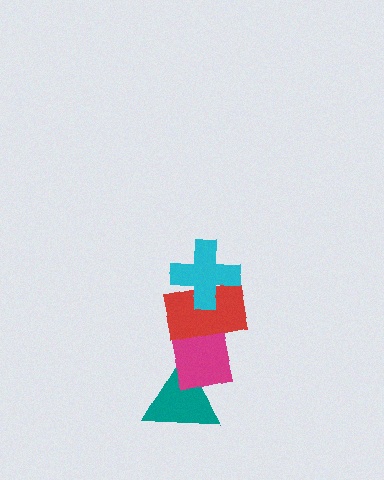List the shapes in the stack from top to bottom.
From top to bottom: the cyan cross, the red rectangle, the magenta rectangle, the teal triangle.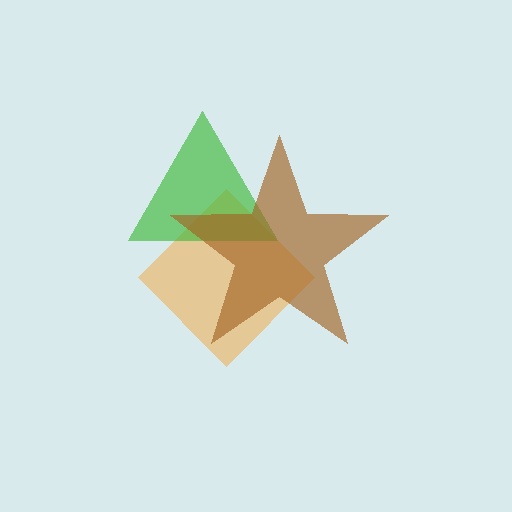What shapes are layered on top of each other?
The layered shapes are: an orange diamond, a green triangle, a brown star.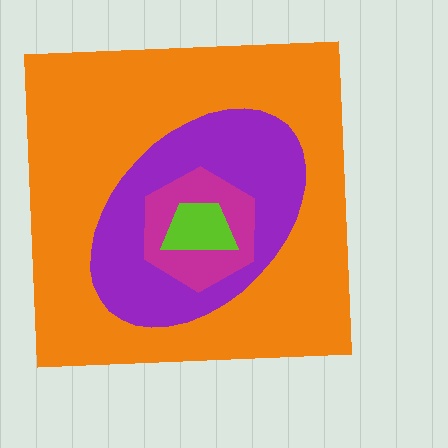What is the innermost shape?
The lime trapezoid.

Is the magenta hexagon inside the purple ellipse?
Yes.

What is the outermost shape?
The orange square.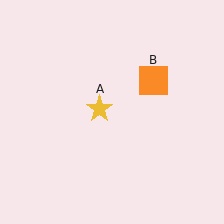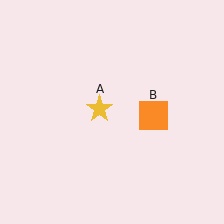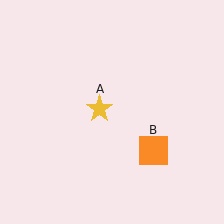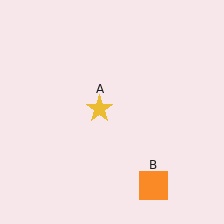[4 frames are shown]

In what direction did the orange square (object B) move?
The orange square (object B) moved down.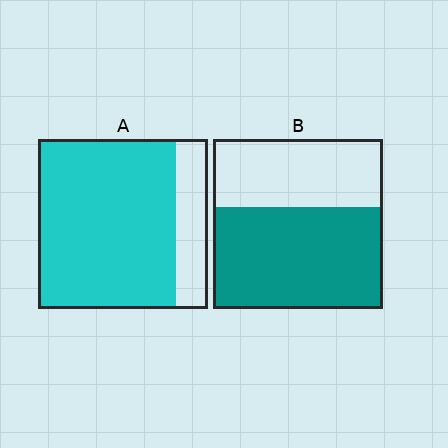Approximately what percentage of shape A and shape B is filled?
A is approximately 80% and B is approximately 60%.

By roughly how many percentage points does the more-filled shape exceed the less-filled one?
By roughly 20 percentage points (A over B).